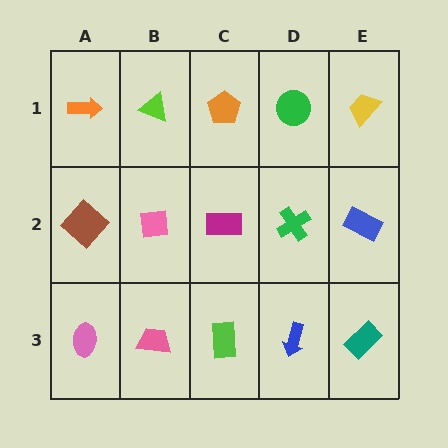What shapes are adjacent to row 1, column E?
A blue rectangle (row 2, column E), a green circle (row 1, column D).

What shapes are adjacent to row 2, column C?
An orange pentagon (row 1, column C), a lime rectangle (row 3, column C), a pink square (row 2, column B), a green cross (row 2, column D).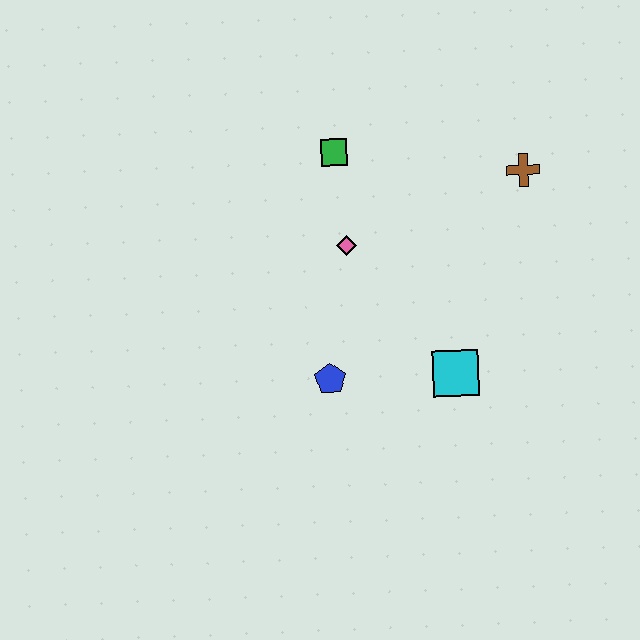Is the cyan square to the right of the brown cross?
No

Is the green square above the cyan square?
Yes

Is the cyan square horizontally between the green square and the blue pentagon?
No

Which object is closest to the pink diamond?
The green square is closest to the pink diamond.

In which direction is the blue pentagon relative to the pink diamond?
The blue pentagon is below the pink diamond.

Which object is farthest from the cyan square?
The green square is farthest from the cyan square.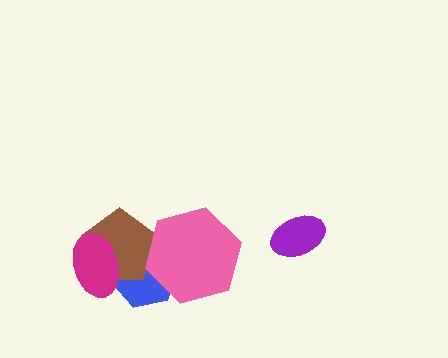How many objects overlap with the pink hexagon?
2 objects overlap with the pink hexagon.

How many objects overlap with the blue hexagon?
3 objects overlap with the blue hexagon.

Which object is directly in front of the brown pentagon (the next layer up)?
The pink hexagon is directly in front of the brown pentagon.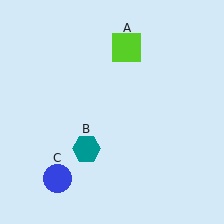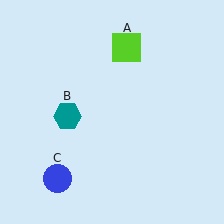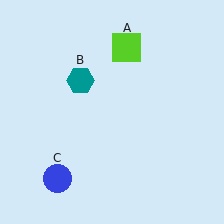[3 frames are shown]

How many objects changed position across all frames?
1 object changed position: teal hexagon (object B).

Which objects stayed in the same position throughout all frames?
Lime square (object A) and blue circle (object C) remained stationary.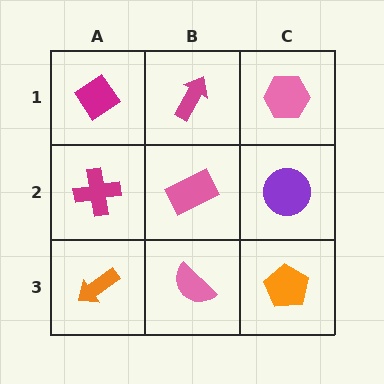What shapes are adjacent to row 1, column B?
A pink rectangle (row 2, column B), a magenta diamond (row 1, column A), a pink hexagon (row 1, column C).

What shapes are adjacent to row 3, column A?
A magenta cross (row 2, column A), a pink semicircle (row 3, column B).